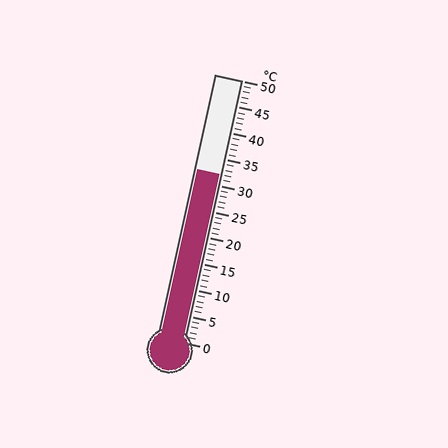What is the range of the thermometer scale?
The thermometer scale ranges from 0°C to 50°C.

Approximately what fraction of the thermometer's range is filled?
The thermometer is filled to approximately 65% of its range.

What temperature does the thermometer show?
The thermometer shows approximately 32°C.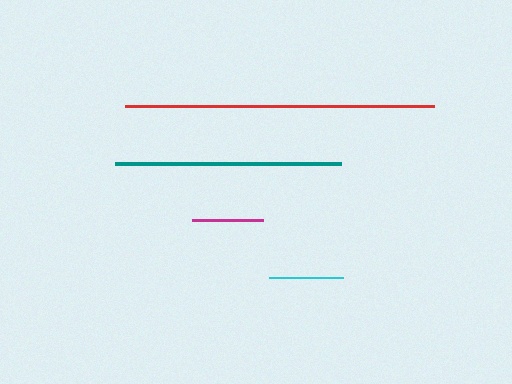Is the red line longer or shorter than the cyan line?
The red line is longer than the cyan line.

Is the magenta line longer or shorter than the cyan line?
The cyan line is longer than the magenta line.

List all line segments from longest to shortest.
From longest to shortest: red, teal, cyan, magenta.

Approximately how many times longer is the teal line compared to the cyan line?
The teal line is approximately 3.0 times the length of the cyan line.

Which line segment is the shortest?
The magenta line is the shortest at approximately 71 pixels.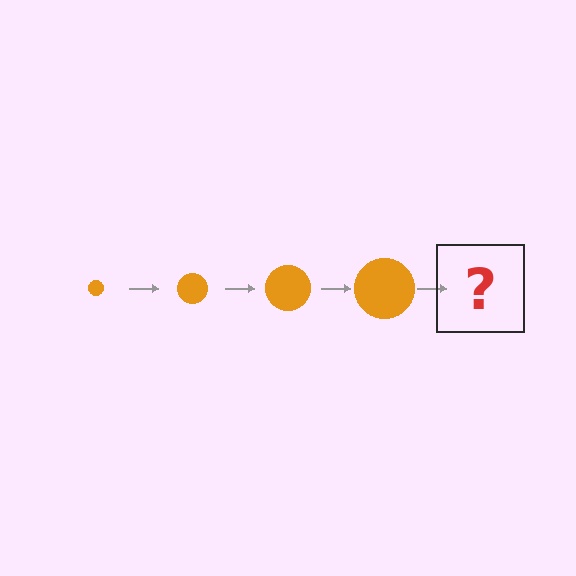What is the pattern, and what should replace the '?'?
The pattern is that the circle gets progressively larger each step. The '?' should be an orange circle, larger than the previous one.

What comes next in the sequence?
The next element should be an orange circle, larger than the previous one.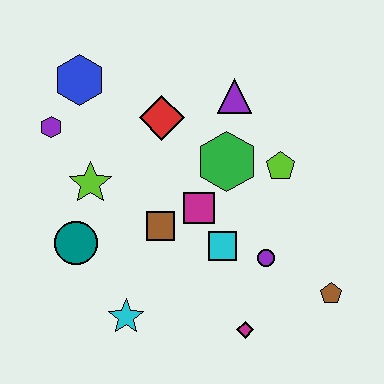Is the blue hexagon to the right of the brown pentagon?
No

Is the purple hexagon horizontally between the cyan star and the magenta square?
No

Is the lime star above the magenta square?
Yes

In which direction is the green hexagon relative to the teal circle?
The green hexagon is to the right of the teal circle.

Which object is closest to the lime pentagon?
The green hexagon is closest to the lime pentagon.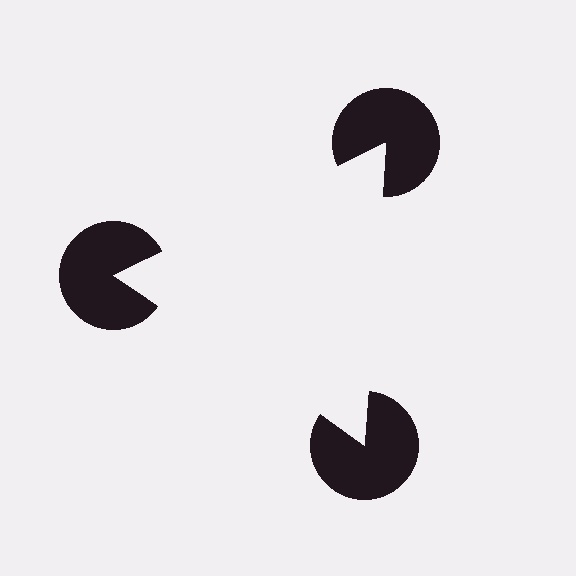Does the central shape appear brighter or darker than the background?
It typically appears slightly brighter than the background, even though no actual brightness change is drawn.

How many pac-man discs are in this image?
There are 3 — one at each vertex of the illusory triangle.